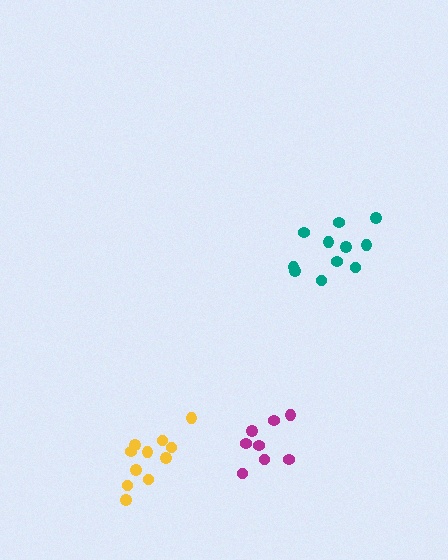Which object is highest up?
The teal cluster is topmost.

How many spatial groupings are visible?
There are 3 spatial groupings.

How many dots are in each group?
Group 1: 11 dots, Group 2: 8 dots, Group 3: 11 dots (30 total).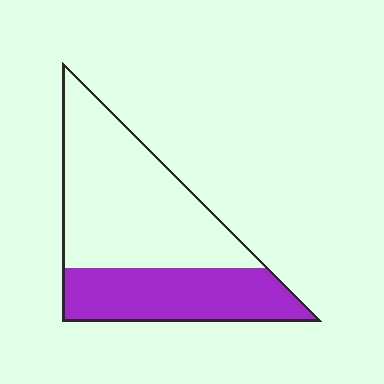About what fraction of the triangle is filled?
About three eighths (3/8).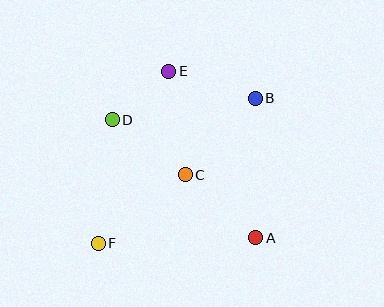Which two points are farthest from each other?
Points B and F are farthest from each other.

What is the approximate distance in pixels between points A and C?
The distance between A and C is approximately 95 pixels.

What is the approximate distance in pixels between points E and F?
The distance between E and F is approximately 186 pixels.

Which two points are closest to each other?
Points D and E are closest to each other.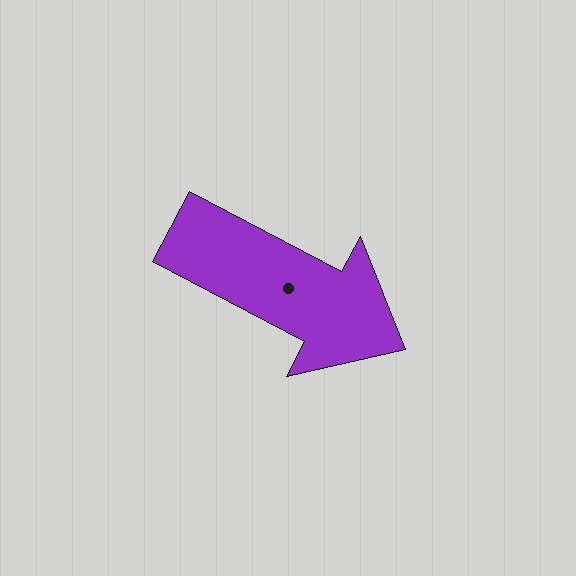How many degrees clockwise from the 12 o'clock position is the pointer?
Approximately 118 degrees.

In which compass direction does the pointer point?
Southeast.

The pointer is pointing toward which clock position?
Roughly 4 o'clock.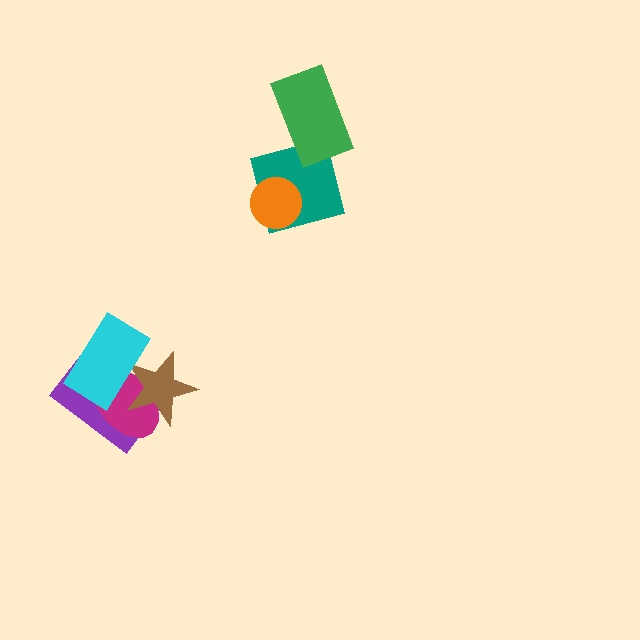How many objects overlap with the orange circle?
1 object overlaps with the orange circle.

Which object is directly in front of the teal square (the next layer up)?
The orange circle is directly in front of the teal square.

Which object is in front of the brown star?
The cyan rectangle is in front of the brown star.